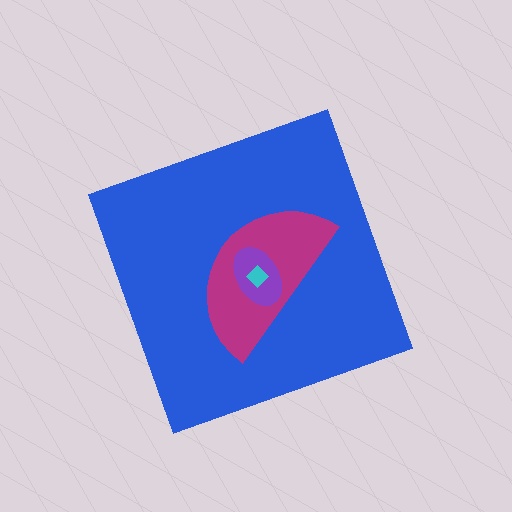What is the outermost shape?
The blue diamond.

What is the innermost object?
The cyan diamond.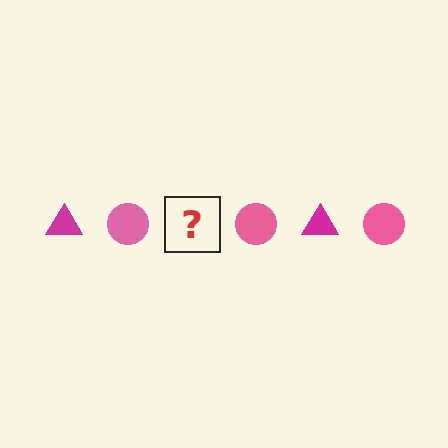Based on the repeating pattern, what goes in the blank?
The blank should be a magenta triangle.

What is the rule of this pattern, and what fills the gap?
The rule is that the pattern alternates between magenta triangle and pink circle. The gap should be filled with a magenta triangle.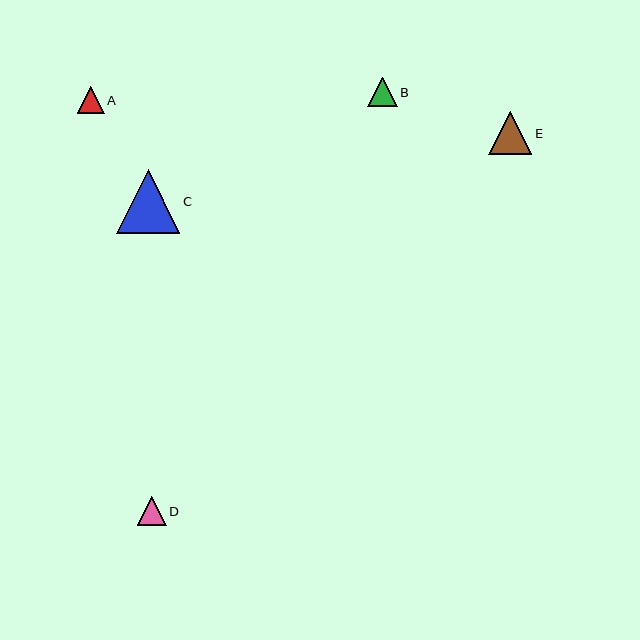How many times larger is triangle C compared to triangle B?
Triangle C is approximately 2.2 times the size of triangle B.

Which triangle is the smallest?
Triangle A is the smallest with a size of approximately 27 pixels.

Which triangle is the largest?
Triangle C is the largest with a size of approximately 63 pixels.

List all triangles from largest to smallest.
From largest to smallest: C, E, B, D, A.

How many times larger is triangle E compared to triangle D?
Triangle E is approximately 1.5 times the size of triangle D.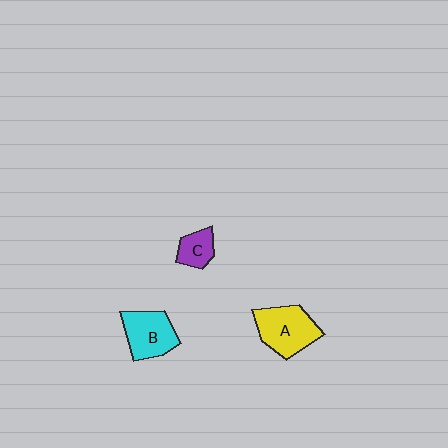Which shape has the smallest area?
Shape C (purple).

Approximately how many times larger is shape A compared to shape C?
Approximately 2.1 times.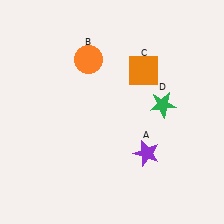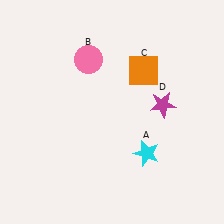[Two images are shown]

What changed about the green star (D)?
In Image 1, D is green. In Image 2, it changed to magenta.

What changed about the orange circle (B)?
In Image 1, B is orange. In Image 2, it changed to pink.